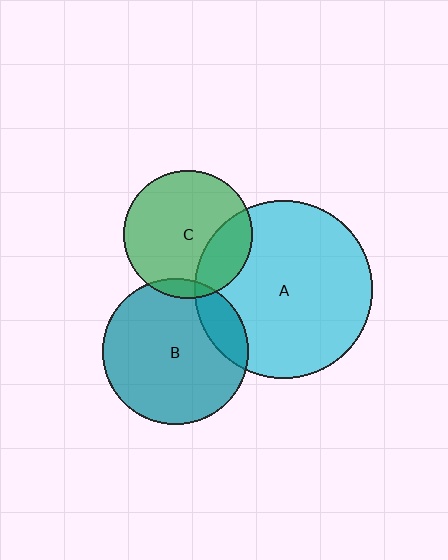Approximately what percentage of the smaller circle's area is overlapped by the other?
Approximately 25%.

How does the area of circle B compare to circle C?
Approximately 1.3 times.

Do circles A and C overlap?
Yes.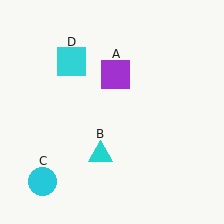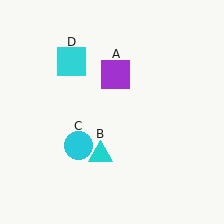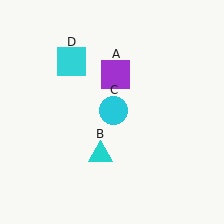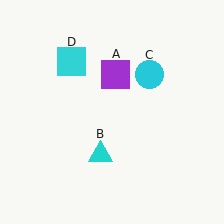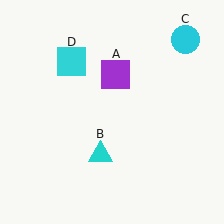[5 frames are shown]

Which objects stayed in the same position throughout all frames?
Purple square (object A) and cyan triangle (object B) and cyan square (object D) remained stationary.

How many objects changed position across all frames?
1 object changed position: cyan circle (object C).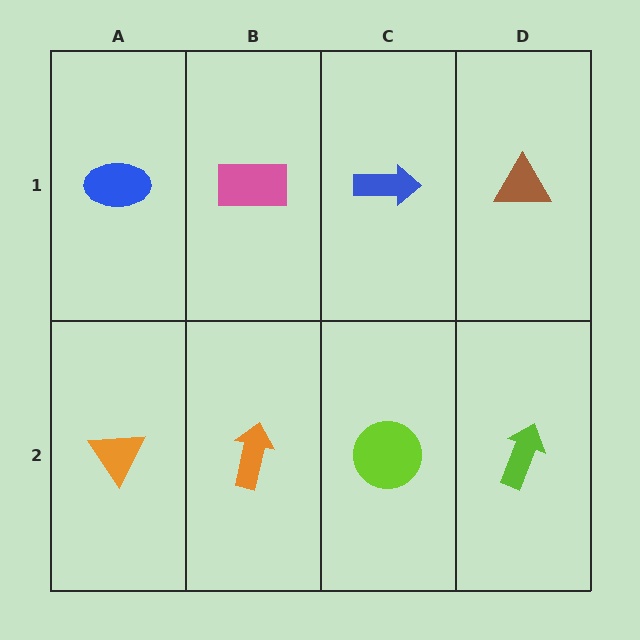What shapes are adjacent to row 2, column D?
A brown triangle (row 1, column D), a lime circle (row 2, column C).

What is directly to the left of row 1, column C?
A pink rectangle.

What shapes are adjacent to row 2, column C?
A blue arrow (row 1, column C), an orange arrow (row 2, column B), a lime arrow (row 2, column D).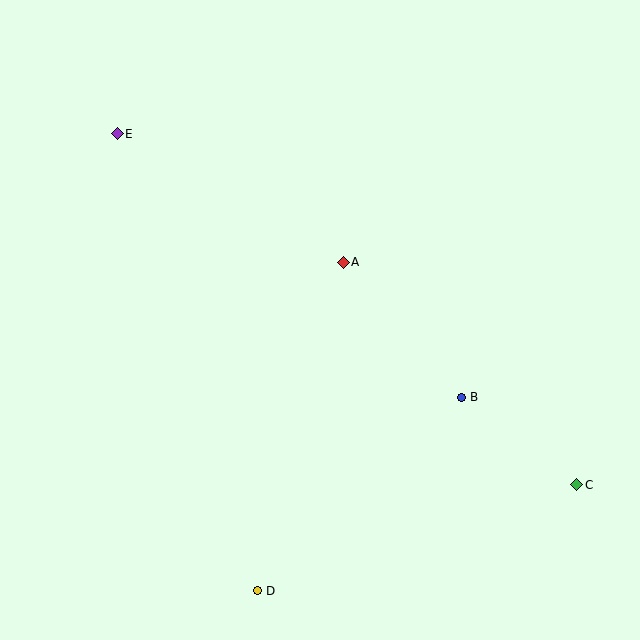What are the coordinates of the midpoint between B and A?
The midpoint between B and A is at (403, 330).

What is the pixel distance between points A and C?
The distance between A and C is 322 pixels.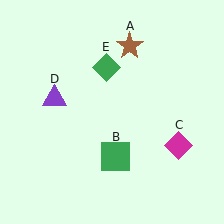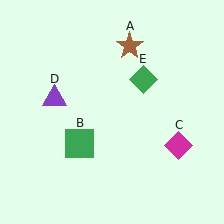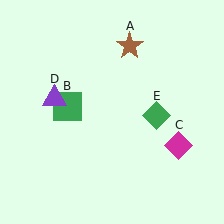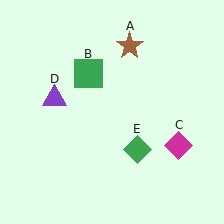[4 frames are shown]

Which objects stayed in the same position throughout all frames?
Brown star (object A) and magenta diamond (object C) and purple triangle (object D) remained stationary.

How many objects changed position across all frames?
2 objects changed position: green square (object B), green diamond (object E).